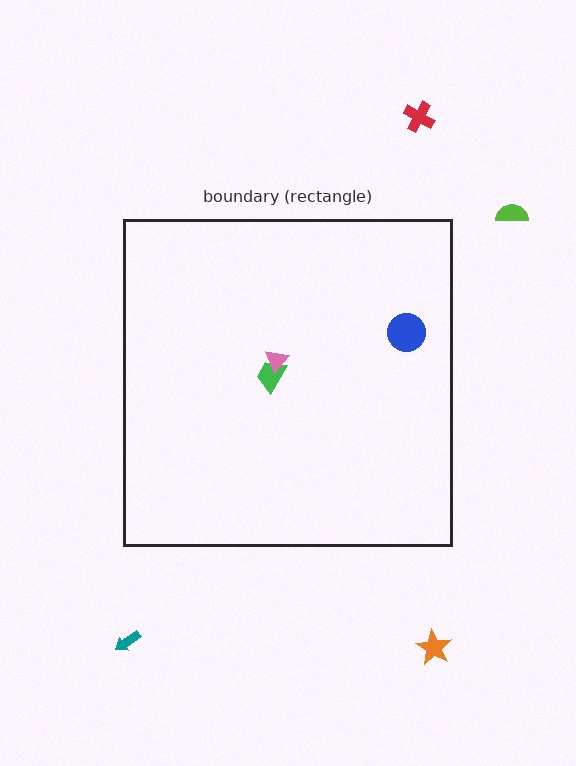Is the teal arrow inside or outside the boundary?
Outside.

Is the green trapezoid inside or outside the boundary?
Inside.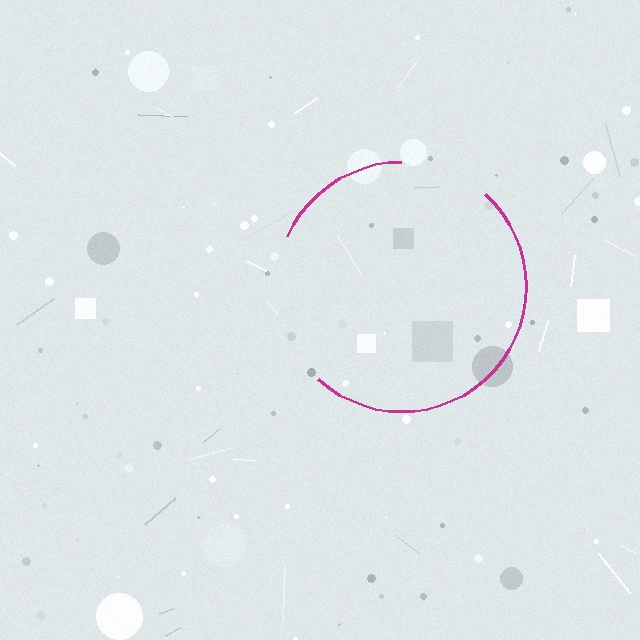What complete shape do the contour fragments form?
The contour fragments form a circle.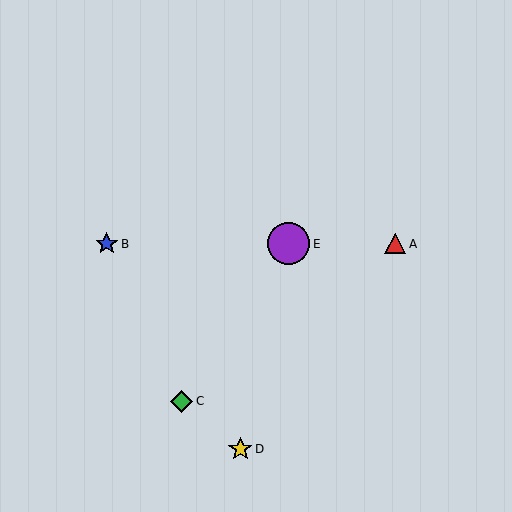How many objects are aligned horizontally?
3 objects (A, B, E) are aligned horizontally.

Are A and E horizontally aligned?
Yes, both are at y≈244.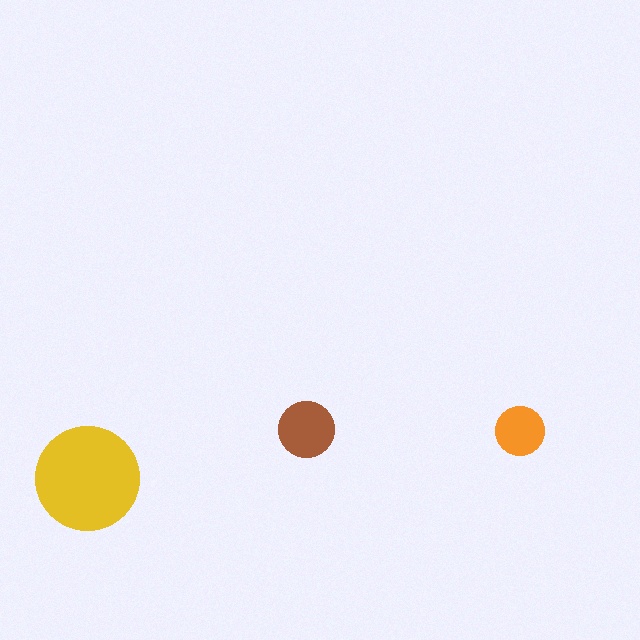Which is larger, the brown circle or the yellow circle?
The yellow one.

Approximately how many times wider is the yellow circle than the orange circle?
About 2 times wider.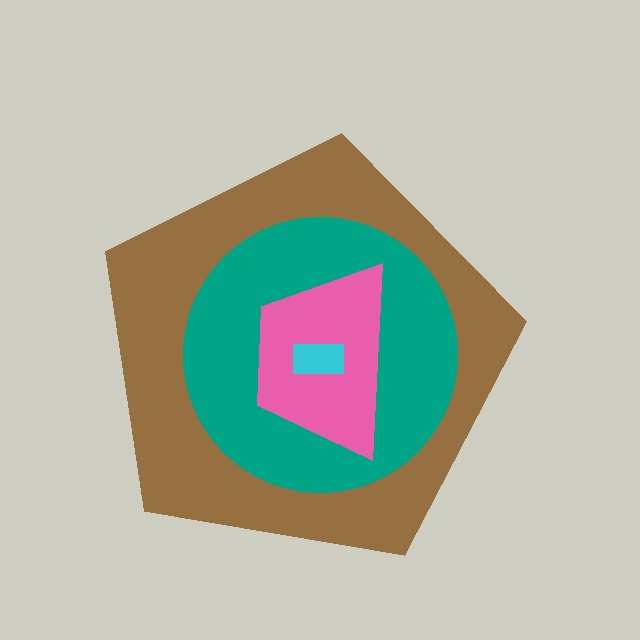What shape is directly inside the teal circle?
The pink trapezoid.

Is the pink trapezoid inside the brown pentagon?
Yes.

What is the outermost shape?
The brown pentagon.